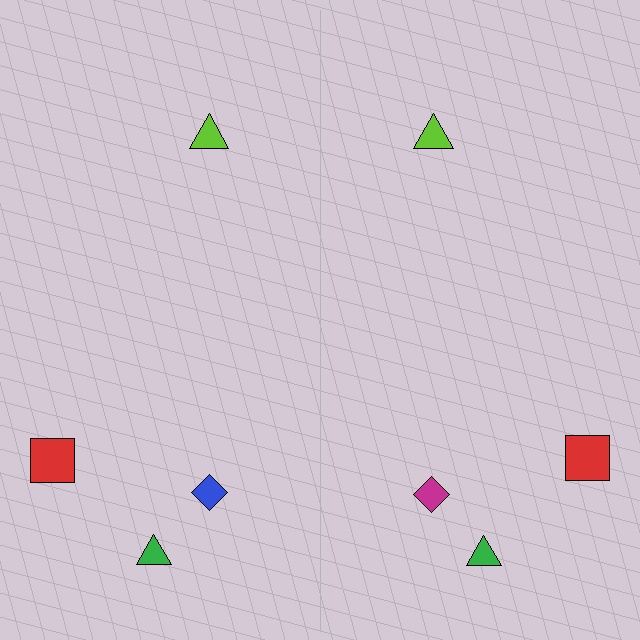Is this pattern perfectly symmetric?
No, the pattern is not perfectly symmetric. The magenta diamond on the right side breaks the symmetry — its mirror counterpart is blue.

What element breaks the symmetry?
The magenta diamond on the right side breaks the symmetry — its mirror counterpart is blue.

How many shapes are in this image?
There are 8 shapes in this image.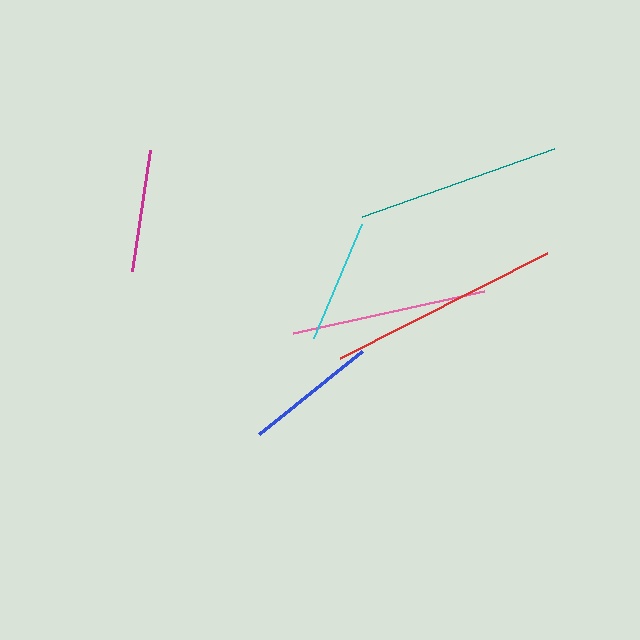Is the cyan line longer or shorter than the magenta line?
The cyan line is longer than the magenta line.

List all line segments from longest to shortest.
From longest to shortest: red, teal, pink, blue, cyan, magenta.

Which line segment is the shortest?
The magenta line is the shortest at approximately 122 pixels.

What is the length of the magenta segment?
The magenta segment is approximately 122 pixels long.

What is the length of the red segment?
The red segment is approximately 232 pixels long.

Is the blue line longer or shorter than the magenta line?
The blue line is longer than the magenta line.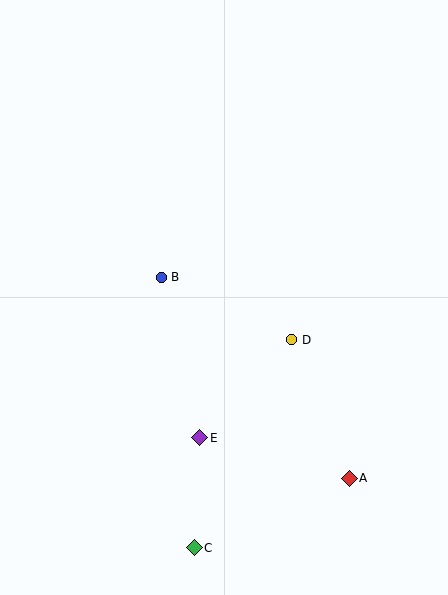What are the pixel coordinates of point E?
Point E is at (200, 438).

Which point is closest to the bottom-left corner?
Point C is closest to the bottom-left corner.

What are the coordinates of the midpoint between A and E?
The midpoint between A and E is at (274, 458).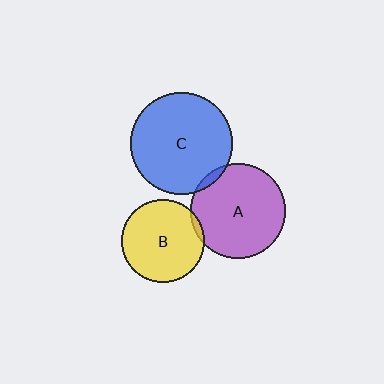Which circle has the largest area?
Circle C (blue).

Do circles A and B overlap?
Yes.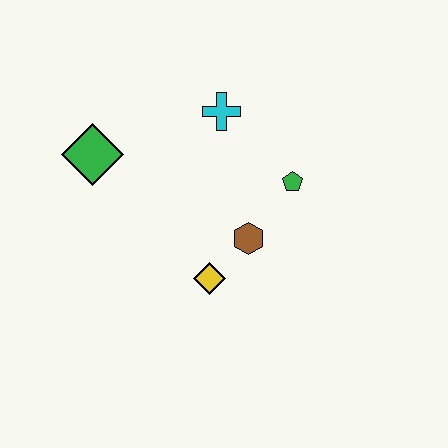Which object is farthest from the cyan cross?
The yellow diamond is farthest from the cyan cross.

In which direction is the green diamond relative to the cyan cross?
The green diamond is to the left of the cyan cross.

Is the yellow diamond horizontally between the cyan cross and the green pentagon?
No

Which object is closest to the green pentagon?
The brown hexagon is closest to the green pentagon.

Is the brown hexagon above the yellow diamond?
Yes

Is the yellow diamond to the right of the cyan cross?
No